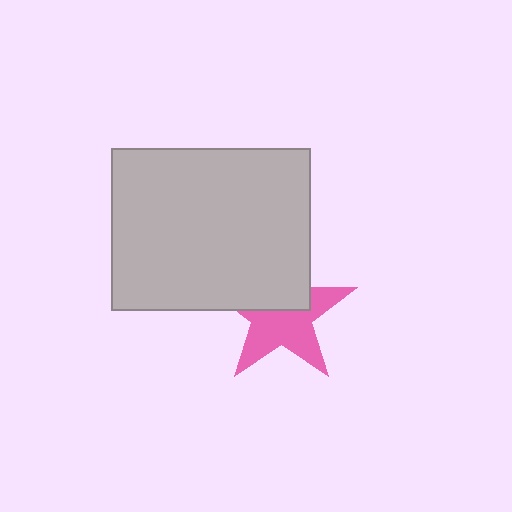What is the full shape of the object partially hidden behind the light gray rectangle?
The partially hidden object is a pink star.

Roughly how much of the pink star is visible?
About half of it is visible (roughly 57%).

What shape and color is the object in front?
The object in front is a light gray rectangle.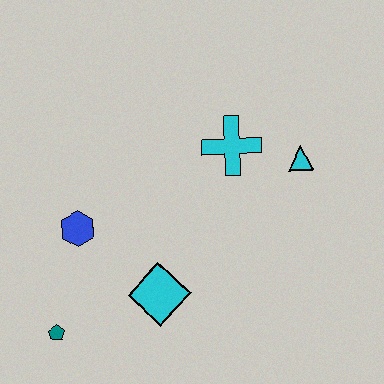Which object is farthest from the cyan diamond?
The cyan triangle is farthest from the cyan diamond.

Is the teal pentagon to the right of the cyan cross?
No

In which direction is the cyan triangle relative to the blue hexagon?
The cyan triangle is to the right of the blue hexagon.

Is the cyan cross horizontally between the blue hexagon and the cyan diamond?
No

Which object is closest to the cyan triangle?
The cyan cross is closest to the cyan triangle.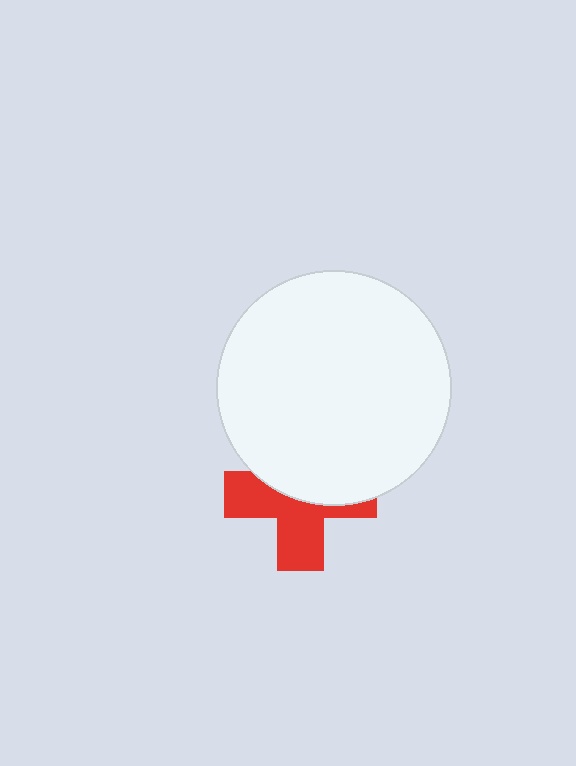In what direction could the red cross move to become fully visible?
The red cross could move down. That would shift it out from behind the white circle entirely.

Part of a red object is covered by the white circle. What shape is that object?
It is a cross.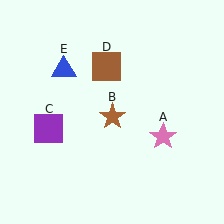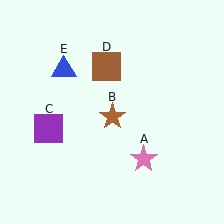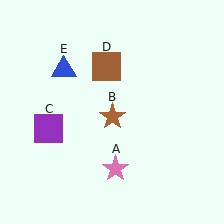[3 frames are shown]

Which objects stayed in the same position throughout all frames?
Brown star (object B) and purple square (object C) and brown square (object D) and blue triangle (object E) remained stationary.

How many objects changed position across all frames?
1 object changed position: pink star (object A).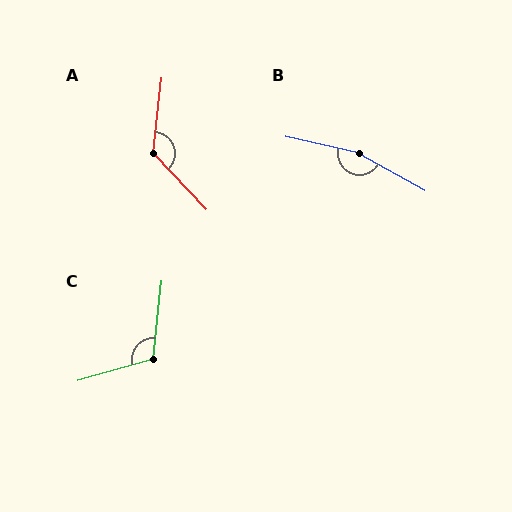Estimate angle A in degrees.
Approximately 130 degrees.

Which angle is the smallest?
C, at approximately 112 degrees.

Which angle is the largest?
B, at approximately 163 degrees.